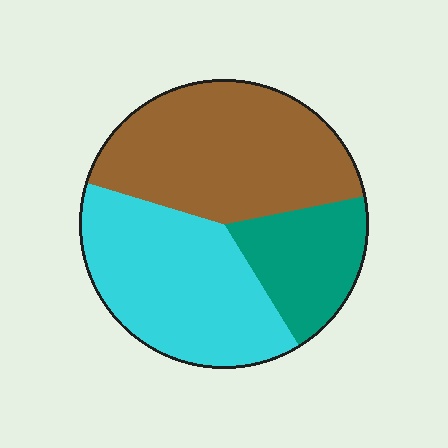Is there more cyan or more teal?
Cyan.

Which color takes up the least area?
Teal, at roughly 20%.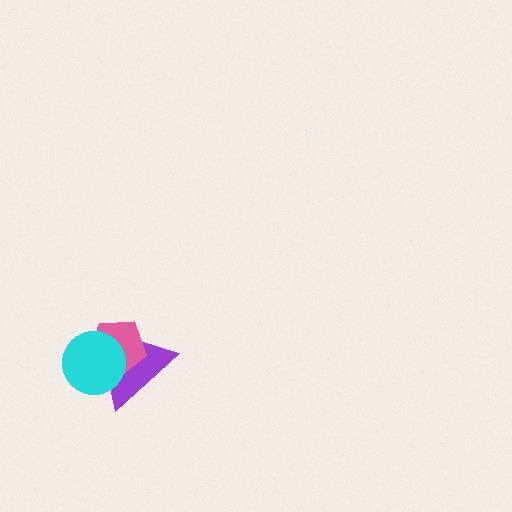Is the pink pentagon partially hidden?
Yes, it is partially covered by another shape.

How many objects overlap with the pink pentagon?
2 objects overlap with the pink pentagon.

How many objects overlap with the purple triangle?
2 objects overlap with the purple triangle.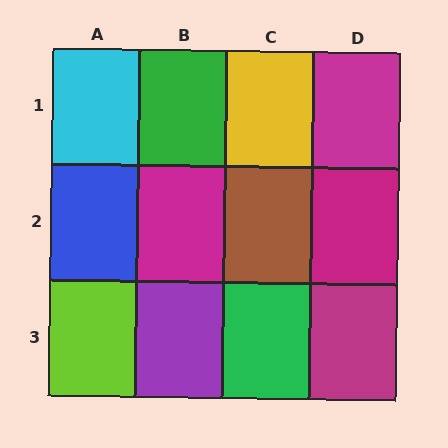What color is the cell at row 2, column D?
Magenta.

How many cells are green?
2 cells are green.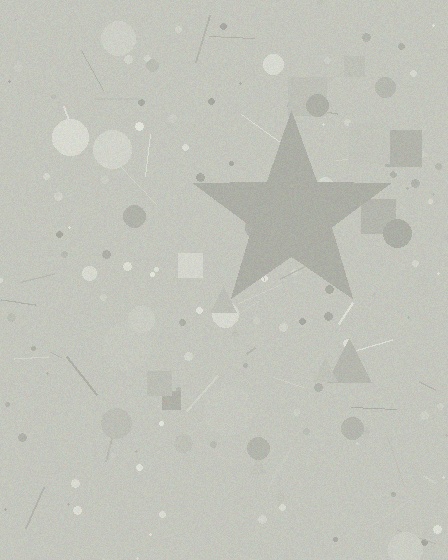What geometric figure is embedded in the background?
A star is embedded in the background.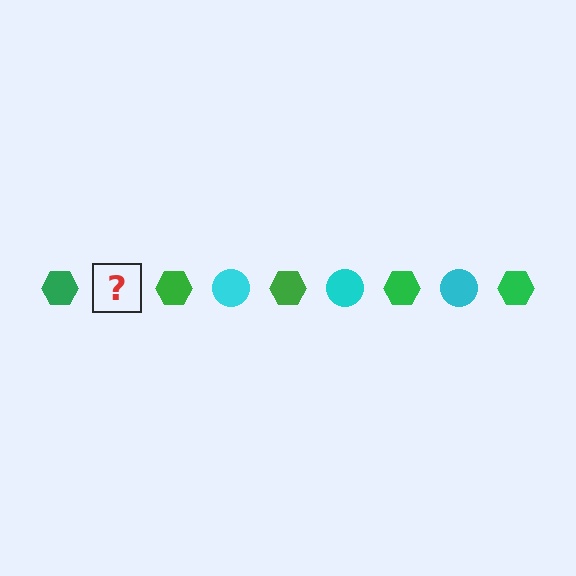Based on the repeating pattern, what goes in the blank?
The blank should be a cyan circle.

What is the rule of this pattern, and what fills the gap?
The rule is that the pattern alternates between green hexagon and cyan circle. The gap should be filled with a cyan circle.